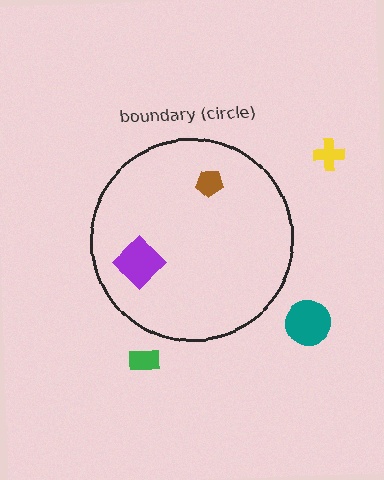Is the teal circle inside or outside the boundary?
Outside.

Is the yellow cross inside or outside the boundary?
Outside.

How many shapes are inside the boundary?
2 inside, 3 outside.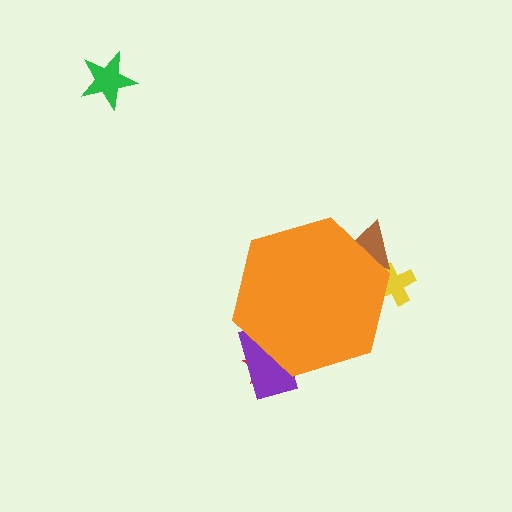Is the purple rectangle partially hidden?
Yes, the purple rectangle is partially hidden behind the orange hexagon.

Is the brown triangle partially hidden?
Yes, the brown triangle is partially hidden behind the orange hexagon.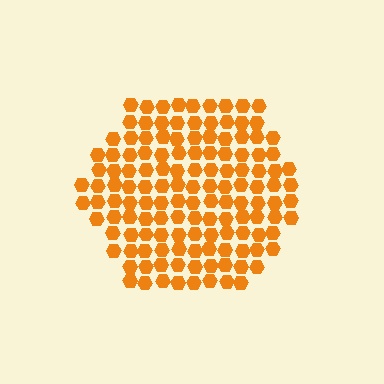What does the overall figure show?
The overall figure shows a hexagon.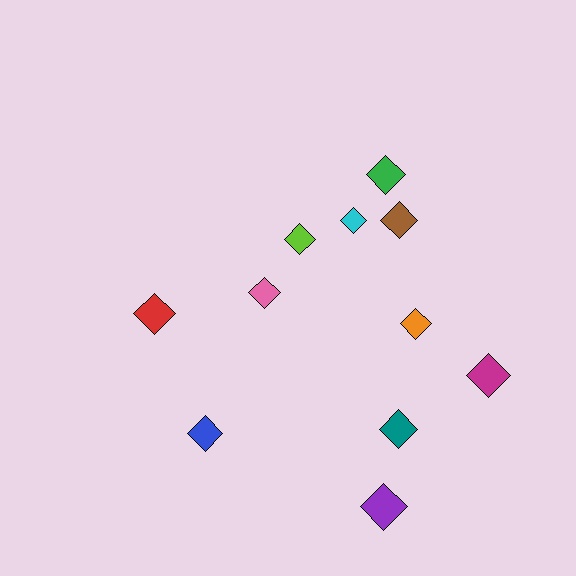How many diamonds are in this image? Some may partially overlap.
There are 11 diamonds.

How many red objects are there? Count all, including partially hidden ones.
There is 1 red object.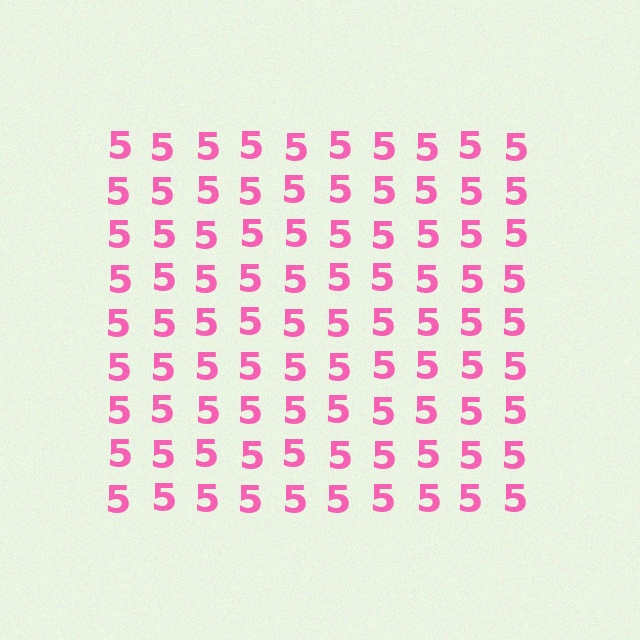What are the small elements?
The small elements are digit 5's.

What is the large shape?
The large shape is a square.